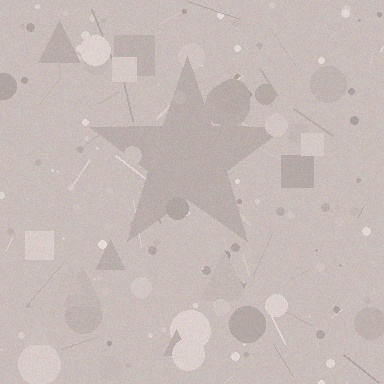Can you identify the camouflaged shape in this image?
The camouflaged shape is a star.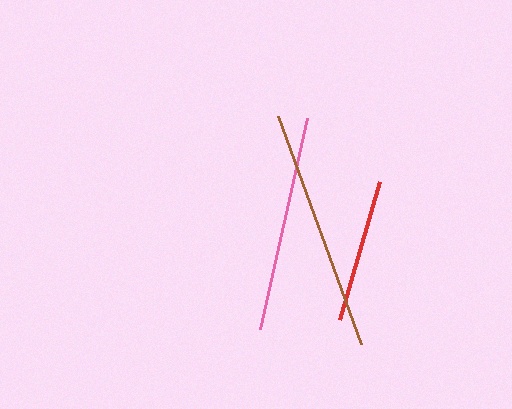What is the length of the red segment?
The red segment is approximately 143 pixels long.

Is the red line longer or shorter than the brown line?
The brown line is longer than the red line.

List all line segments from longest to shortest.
From longest to shortest: brown, pink, red.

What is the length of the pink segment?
The pink segment is approximately 216 pixels long.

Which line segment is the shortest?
The red line is the shortest at approximately 143 pixels.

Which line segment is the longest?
The brown line is the longest at approximately 242 pixels.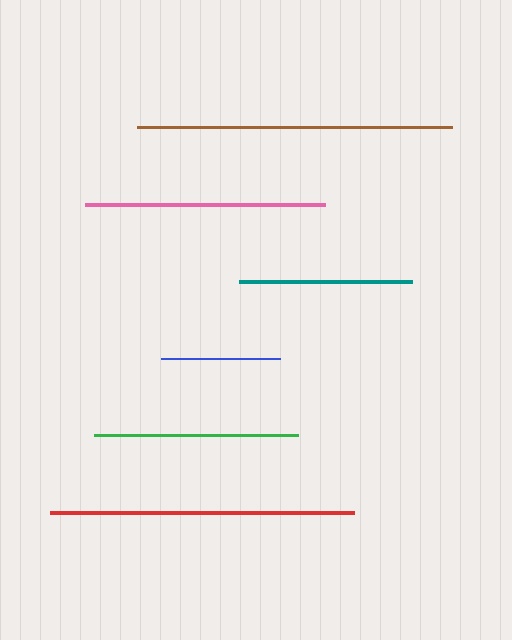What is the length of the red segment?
The red segment is approximately 304 pixels long.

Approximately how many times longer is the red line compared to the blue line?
The red line is approximately 2.6 times the length of the blue line.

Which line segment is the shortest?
The blue line is the shortest at approximately 118 pixels.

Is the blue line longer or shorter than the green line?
The green line is longer than the blue line.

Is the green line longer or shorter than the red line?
The red line is longer than the green line.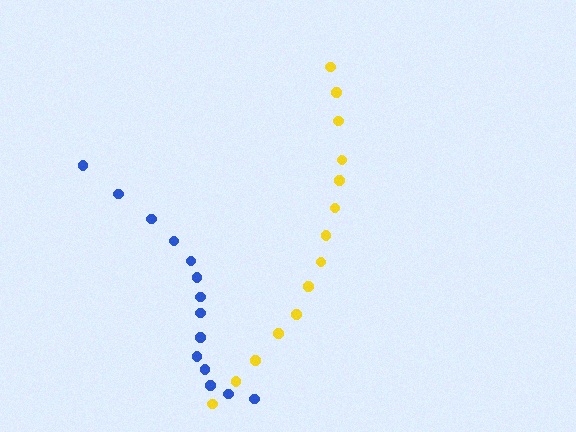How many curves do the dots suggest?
There are 2 distinct paths.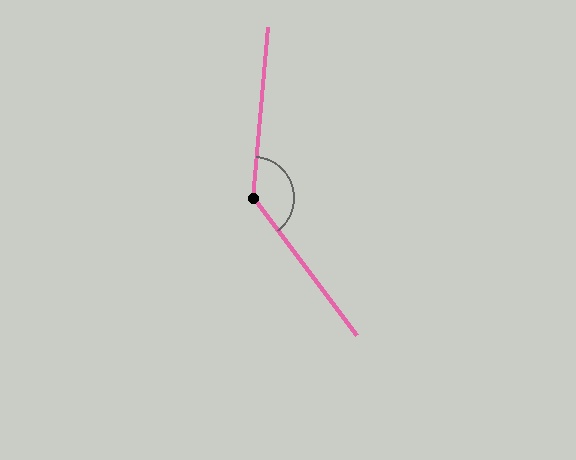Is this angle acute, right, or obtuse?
It is obtuse.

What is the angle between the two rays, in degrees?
Approximately 138 degrees.